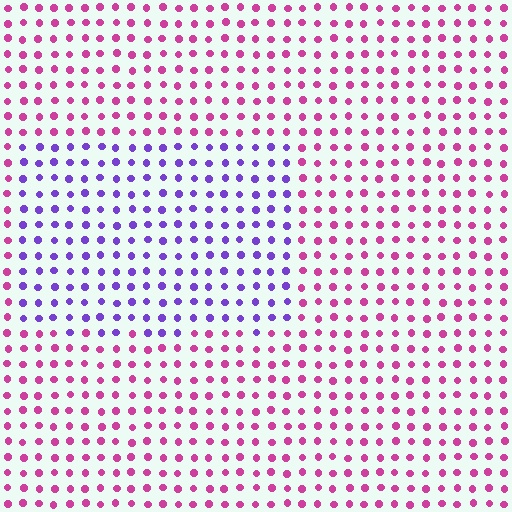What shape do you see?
I see a rectangle.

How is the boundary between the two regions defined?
The boundary is defined purely by a slight shift in hue (about 57 degrees). Spacing, size, and orientation are identical on both sides.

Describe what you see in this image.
The image is filled with small magenta elements in a uniform arrangement. A rectangle-shaped region is visible where the elements are tinted to a slightly different hue, forming a subtle color boundary.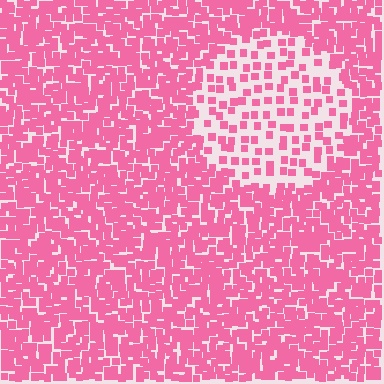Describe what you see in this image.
The image contains small pink elements arranged at two different densities. A circle-shaped region is visible where the elements are less densely packed than the surrounding area.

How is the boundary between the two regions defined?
The boundary is defined by a change in element density (approximately 2.6x ratio). All elements are the same color, size, and shape.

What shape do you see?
I see a circle.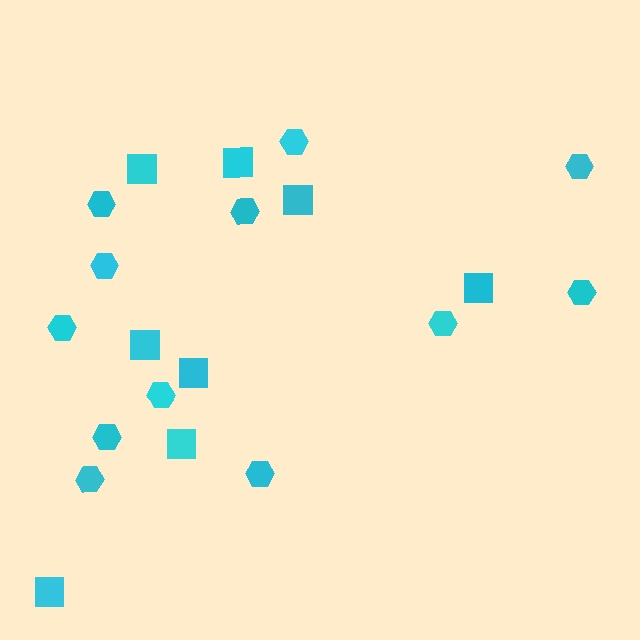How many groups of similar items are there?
There are 2 groups: one group of squares (8) and one group of hexagons (12).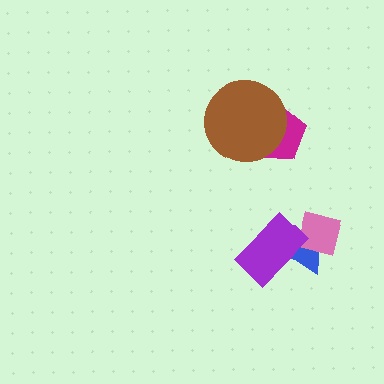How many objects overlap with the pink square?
2 objects overlap with the pink square.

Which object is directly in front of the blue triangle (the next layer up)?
The pink square is directly in front of the blue triangle.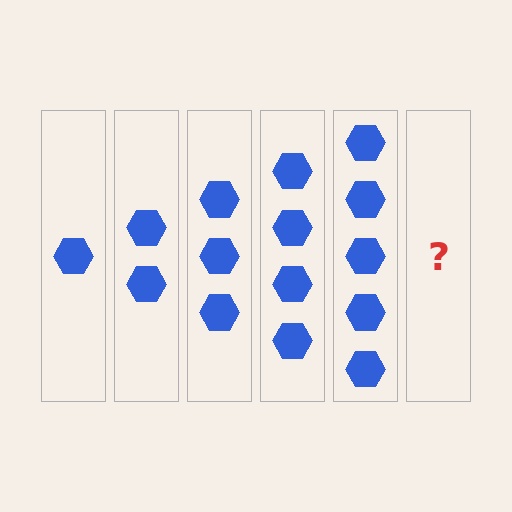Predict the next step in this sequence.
The next step is 6 hexagons.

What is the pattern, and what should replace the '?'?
The pattern is that each step adds one more hexagon. The '?' should be 6 hexagons.